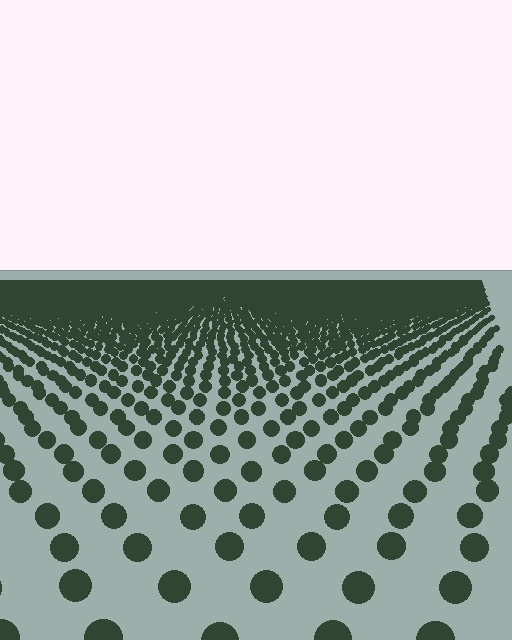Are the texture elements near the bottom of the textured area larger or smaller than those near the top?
Larger. Near the bottom, elements are closer to the viewer and appear at a bigger on-screen size.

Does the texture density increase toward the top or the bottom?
Density increases toward the top.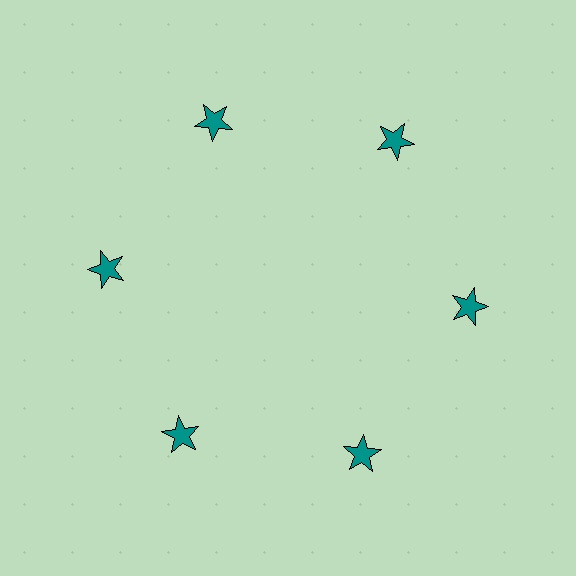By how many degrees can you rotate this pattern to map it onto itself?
The pattern maps onto itself every 60 degrees of rotation.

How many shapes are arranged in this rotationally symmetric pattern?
There are 6 shapes, arranged in 6 groups of 1.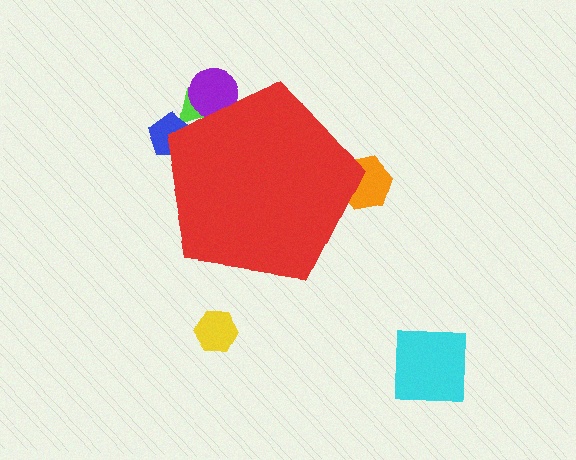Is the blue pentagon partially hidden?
Yes, the blue pentagon is partially hidden behind the red pentagon.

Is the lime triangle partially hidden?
Yes, the lime triangle is partially hidden behind the red pentagon.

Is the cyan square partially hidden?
No, the cyan square is fully visible.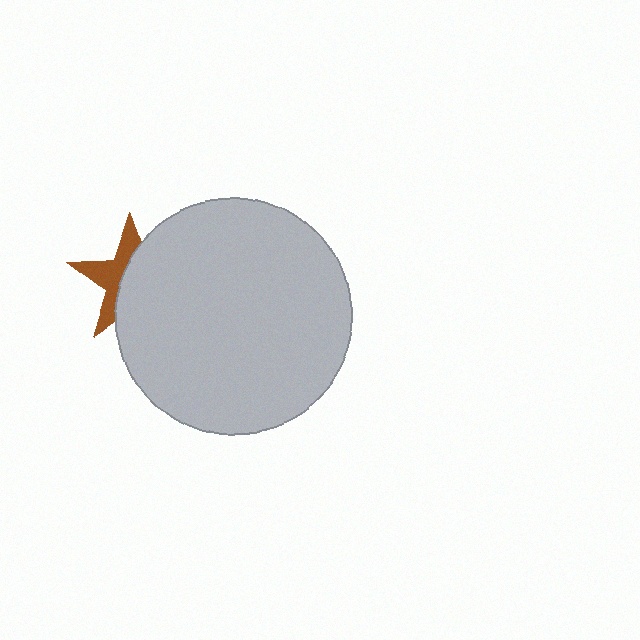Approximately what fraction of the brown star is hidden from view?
Roughly 58% of the brown star is hidden behind the light gray circle.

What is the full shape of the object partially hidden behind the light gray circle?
The partially hidden object is a brown star.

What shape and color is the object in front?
The object in front is a light gray circle.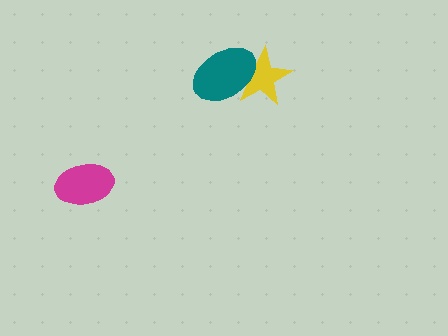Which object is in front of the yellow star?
The teal ellipse is in front of the yellow star.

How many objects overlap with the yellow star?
1 object overlaps with the yellow star.